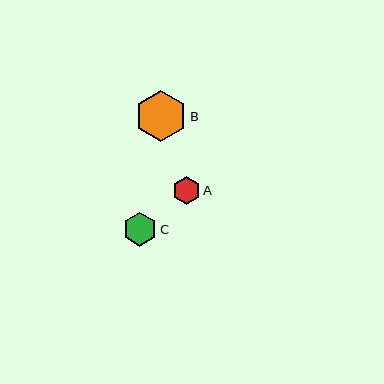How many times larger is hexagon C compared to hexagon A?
Hexagon C is approximately 1.2 times the size of hexagon A.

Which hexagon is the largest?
Hexagon B is the largest with a size of approximately 51 pixels.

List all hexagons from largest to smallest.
From largest to smallest: B, C, A.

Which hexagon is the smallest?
Hexagon A is the smallest with a size of approximately 27 pixels.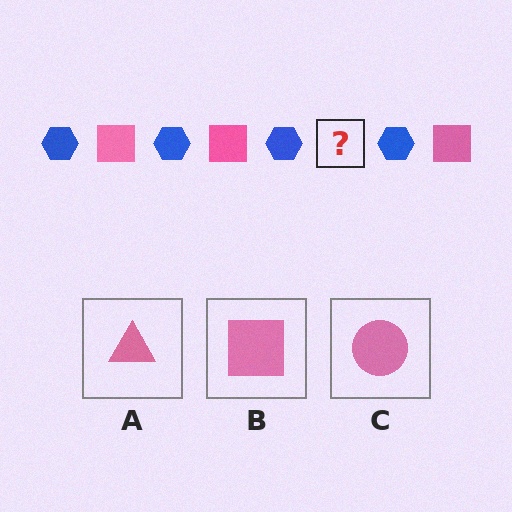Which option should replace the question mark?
Option B.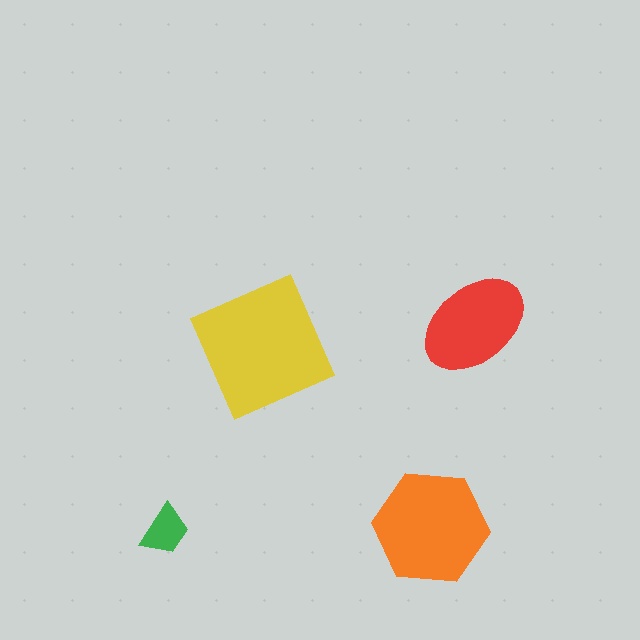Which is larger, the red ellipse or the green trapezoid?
The red ellipse.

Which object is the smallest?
The green trapezoid.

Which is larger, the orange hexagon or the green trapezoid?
The orange hexagon.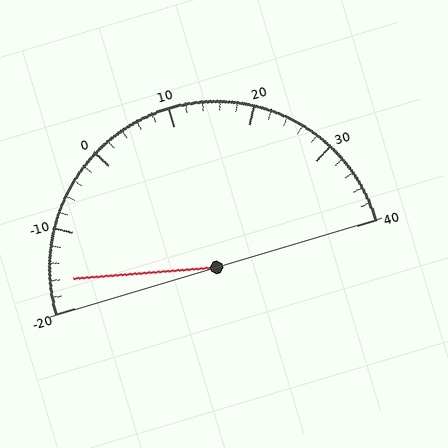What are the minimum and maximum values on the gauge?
The gauge ranges from -20 to 40.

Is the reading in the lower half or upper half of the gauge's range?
The reading is in the lower half of the range (-20 to 40).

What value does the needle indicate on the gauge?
The needle indicates approximately -16.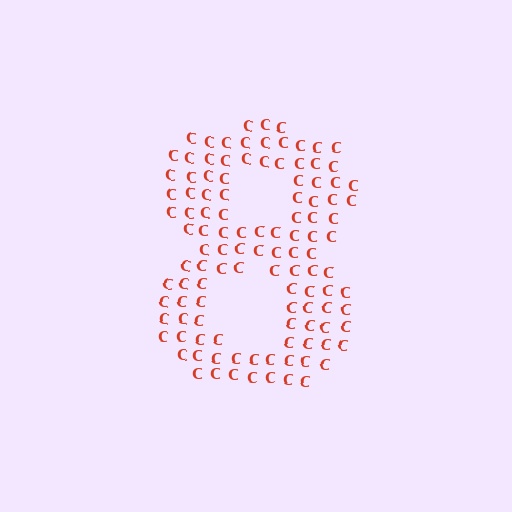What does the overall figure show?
The overall figure shows the digit 8.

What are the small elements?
The small elements are letter C's.